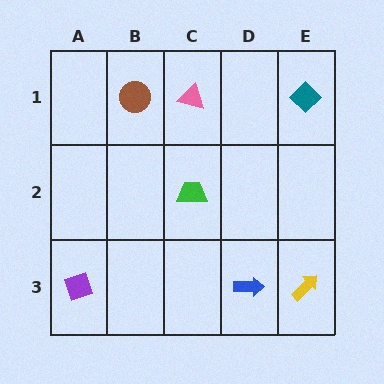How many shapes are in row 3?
3 shapes.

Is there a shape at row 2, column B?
No, that cell is empty.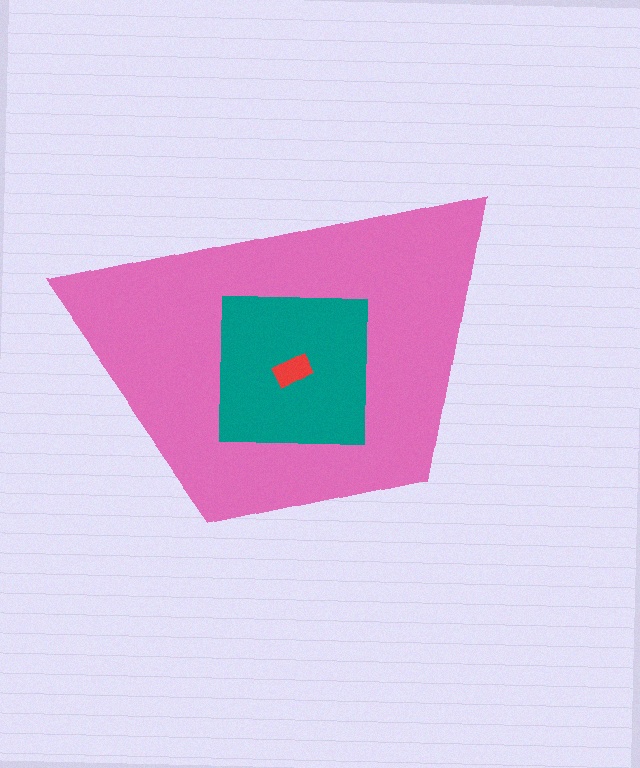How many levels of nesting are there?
3.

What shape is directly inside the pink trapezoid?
The teal square.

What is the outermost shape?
The pink trapezoid.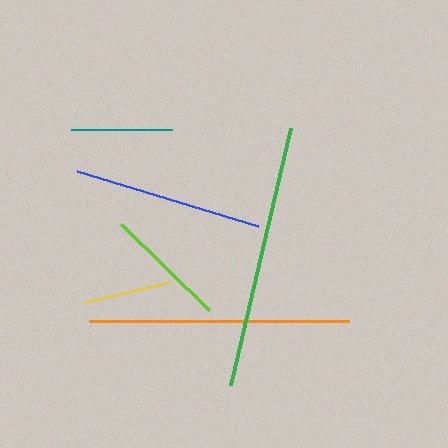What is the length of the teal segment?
The teal segment is approximately 100 pixels long.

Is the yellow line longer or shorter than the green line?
The green line is longer than the yellow line.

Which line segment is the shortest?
The yellow line is the shortest at approximately 87 pixels.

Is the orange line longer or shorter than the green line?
The green line is longer than the orange line.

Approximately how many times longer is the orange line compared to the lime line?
The orange line is approximately 2.1 times the length of the lime line.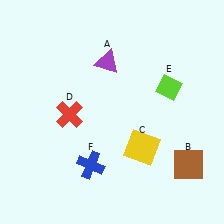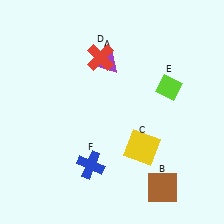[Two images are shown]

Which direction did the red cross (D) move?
The red cross (D) moved up.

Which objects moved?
The objects that moved are: the brown square (B), the red cross (D).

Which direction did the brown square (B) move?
The brown square (B) moved left.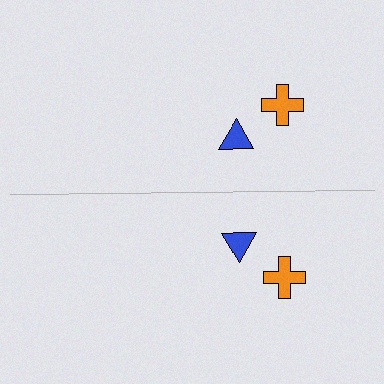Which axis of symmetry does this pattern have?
The pattern has a horizontal axis of symmetry running through the center of the image.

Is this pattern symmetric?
Yes, this pattern has bilateral (reflection) symmetry.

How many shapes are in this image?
There are 4 shapes in this image.